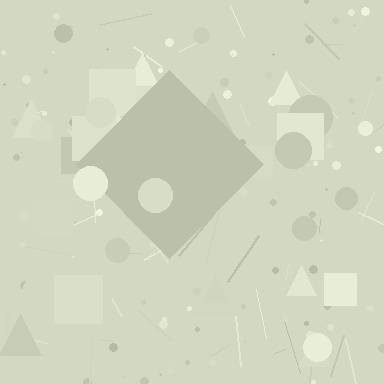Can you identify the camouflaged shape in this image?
The camouflaged shape is a diamond.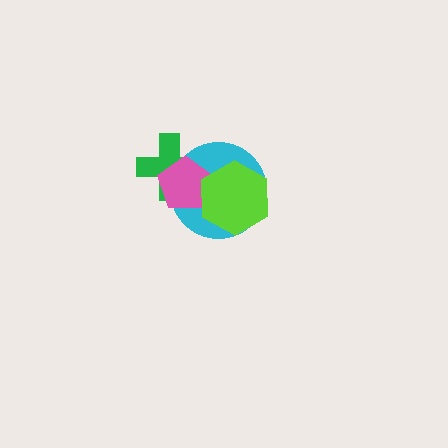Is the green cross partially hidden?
Yes, it is partially covered by another shape.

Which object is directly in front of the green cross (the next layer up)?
The cyan circle is directly in front of the green cross.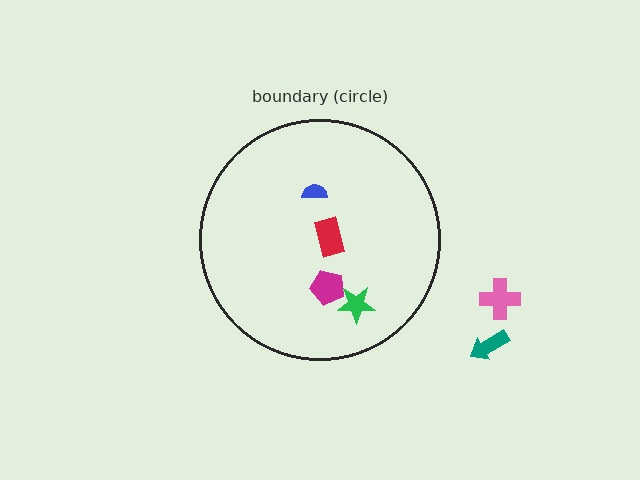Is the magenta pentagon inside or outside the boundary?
Inside.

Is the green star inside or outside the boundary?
Inside.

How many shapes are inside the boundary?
4 inside, 2 outside.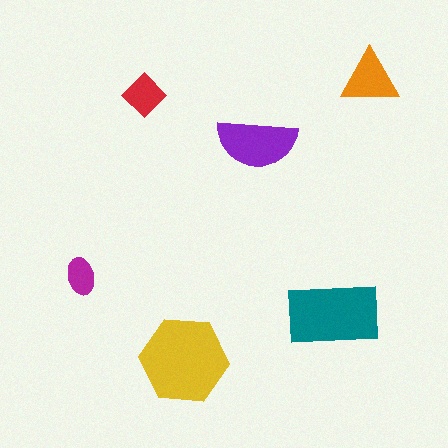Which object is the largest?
The yellow hexagon.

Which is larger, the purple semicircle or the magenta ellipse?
The purple semicircle.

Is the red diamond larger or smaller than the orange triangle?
Smaller.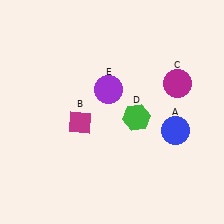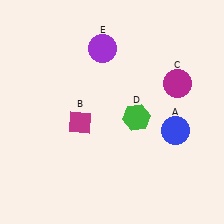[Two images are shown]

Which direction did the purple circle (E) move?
The purple circle (E) moved up.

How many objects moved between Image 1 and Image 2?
1 object moved between the two images.